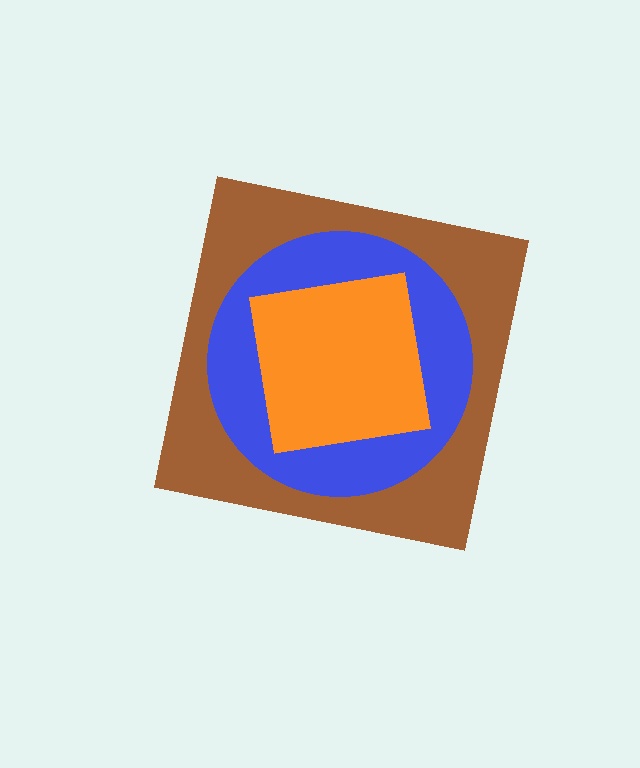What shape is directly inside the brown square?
The blue circle.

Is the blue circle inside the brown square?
Yes.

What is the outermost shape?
The brown square.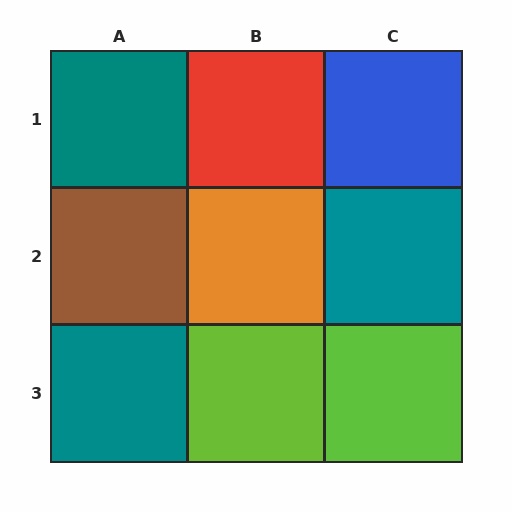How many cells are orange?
1 cell is orange.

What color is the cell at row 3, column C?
Lime.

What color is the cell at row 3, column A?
Teal.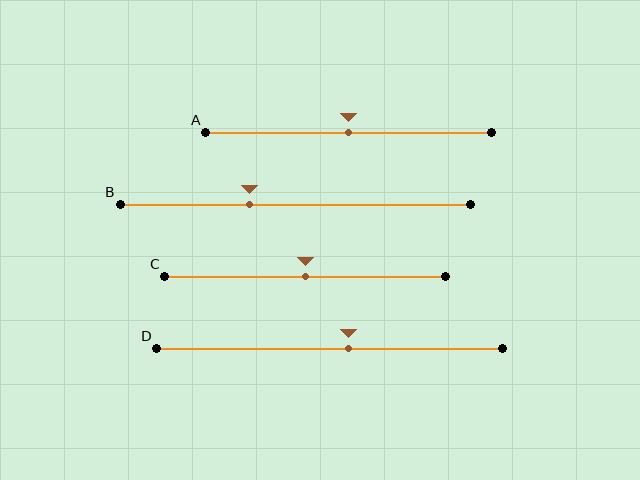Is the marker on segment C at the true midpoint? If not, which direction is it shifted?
Yes, the marker on segment C is at the true midpoint.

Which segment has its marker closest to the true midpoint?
Segment A has its marker closest to the true midpoint.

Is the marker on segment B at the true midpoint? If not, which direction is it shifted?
No, the marker on segment B is shifted to the left by about 13% of the segment length.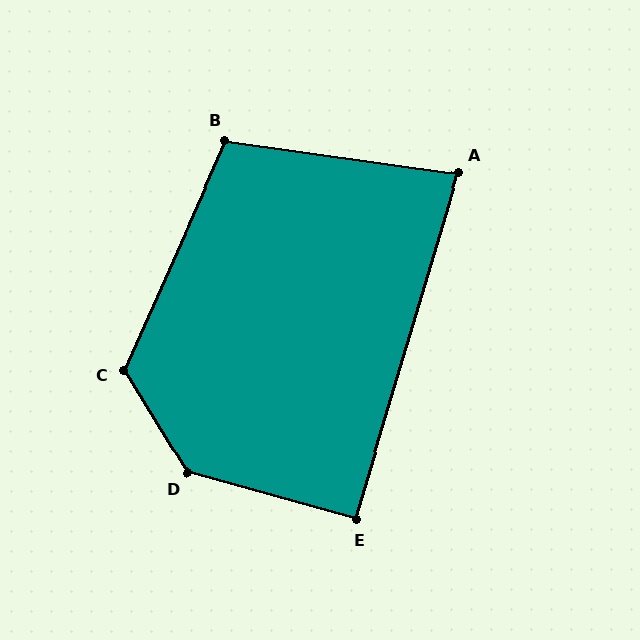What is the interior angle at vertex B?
Approximately 106 degrees (obtuse).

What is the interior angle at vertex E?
Approximately 91 degrees (approximately right).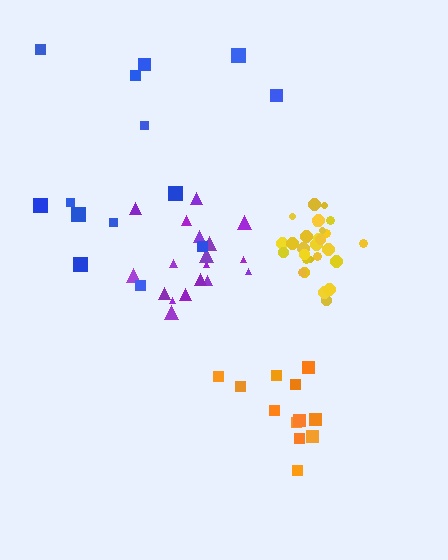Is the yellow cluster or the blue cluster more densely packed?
Yellow.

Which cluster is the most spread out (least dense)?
Blue.